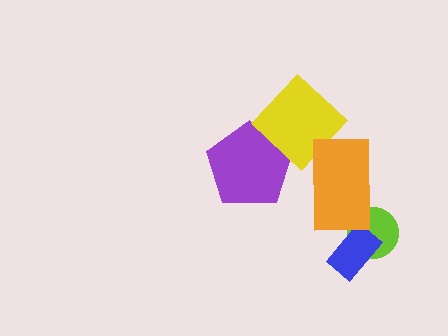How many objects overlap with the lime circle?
2 objects overlap with the lime circle.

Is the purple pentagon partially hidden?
Yes, it is partially covered by another shape.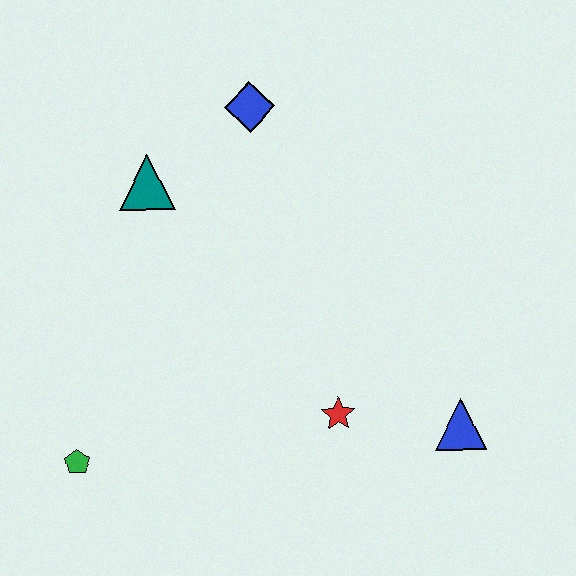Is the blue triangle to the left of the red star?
No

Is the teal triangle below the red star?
No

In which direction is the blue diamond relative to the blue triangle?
The blue diamond is above the blue triangle.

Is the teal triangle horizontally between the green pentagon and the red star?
Yes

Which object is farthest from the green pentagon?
The blue diamond is farthest from the green pentagon.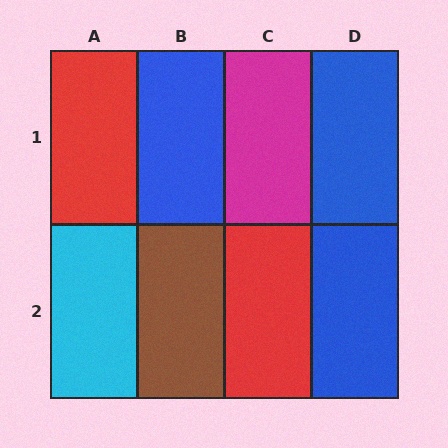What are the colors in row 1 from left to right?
Red, blue, magenta, blue.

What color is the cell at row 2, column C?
Red.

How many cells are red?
2 cells are red.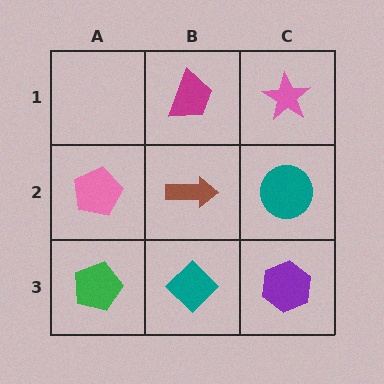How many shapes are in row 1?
2 shapes.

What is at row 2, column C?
A teal circle.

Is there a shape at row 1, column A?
No, that cell is empty.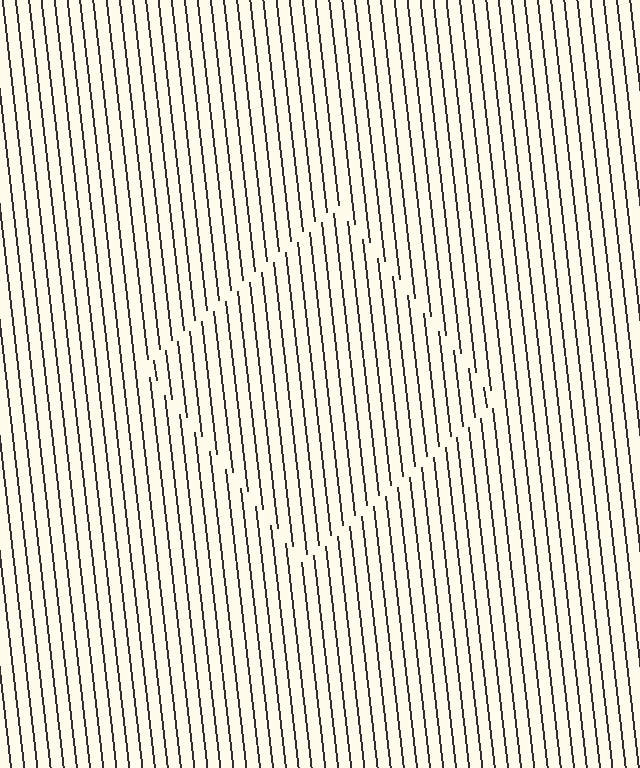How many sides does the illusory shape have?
4 sides — the line-ends trace a square.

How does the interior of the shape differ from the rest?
The interior of the shape contains the same grating, shifted by half a period — the contour is defined by the phase discontinuity where line-ends from the inner and outer gratings abut.